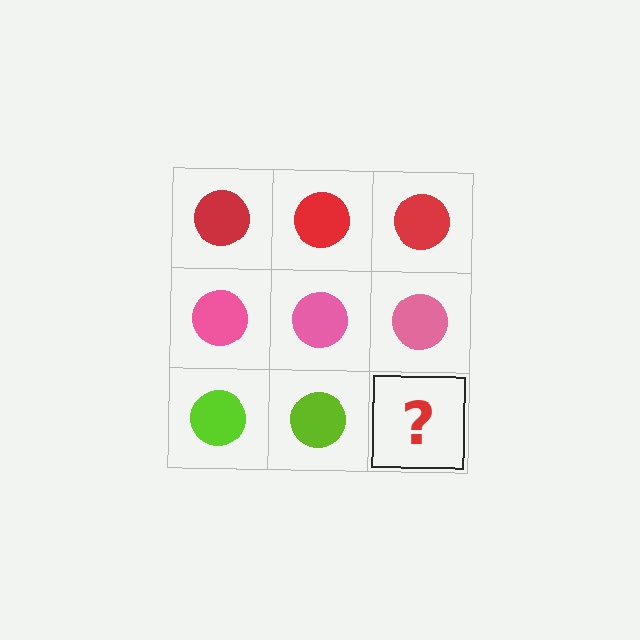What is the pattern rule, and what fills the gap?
The rule is that each row has a consistent color. The gap should be filled with a lime circle.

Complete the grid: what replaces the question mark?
The question mark should be replaced with a lime circle.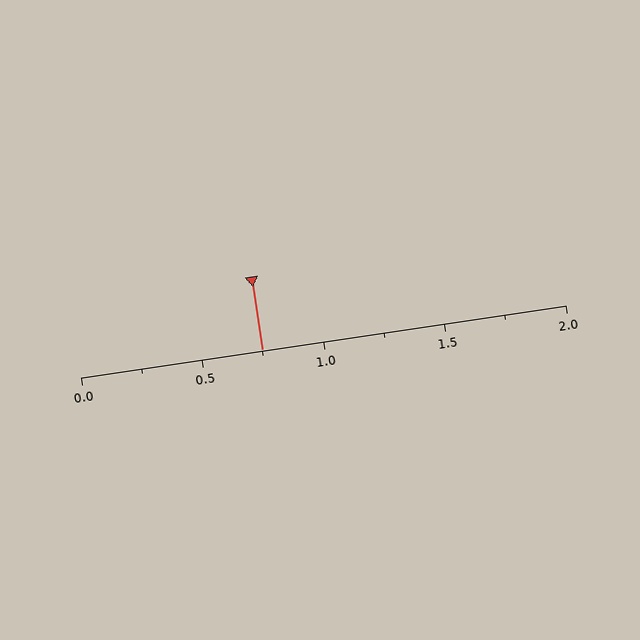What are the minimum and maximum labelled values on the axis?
The axis runs from 0.0 to 2.0.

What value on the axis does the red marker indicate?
The marker indicates approximately 0.75.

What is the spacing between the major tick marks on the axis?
The major ticks are spaced 0.5 apart.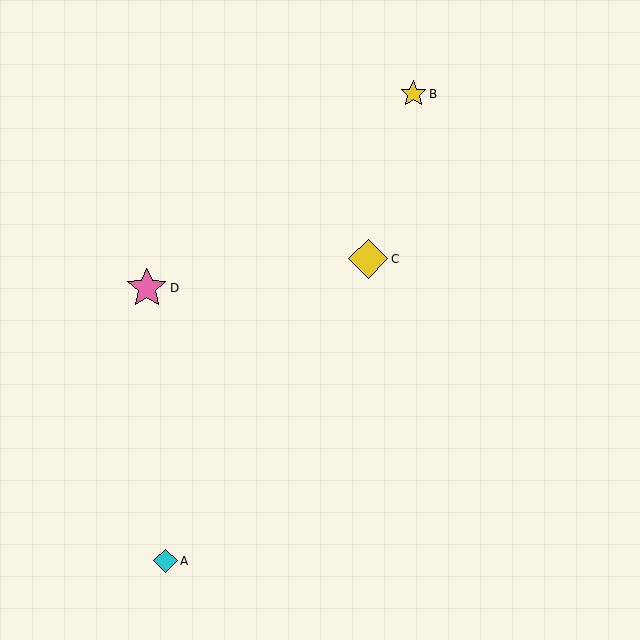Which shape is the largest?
The pink star (labeled D) is the largest.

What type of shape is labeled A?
Shape A is a cyan diamond.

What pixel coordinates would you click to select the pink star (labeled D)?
Click at (147, 288) to select the pink star D.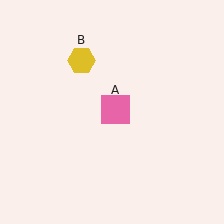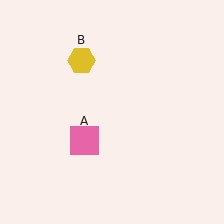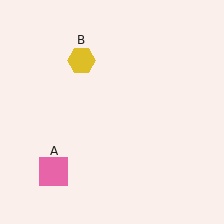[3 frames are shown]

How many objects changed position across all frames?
1 object changed position: pink square (object A).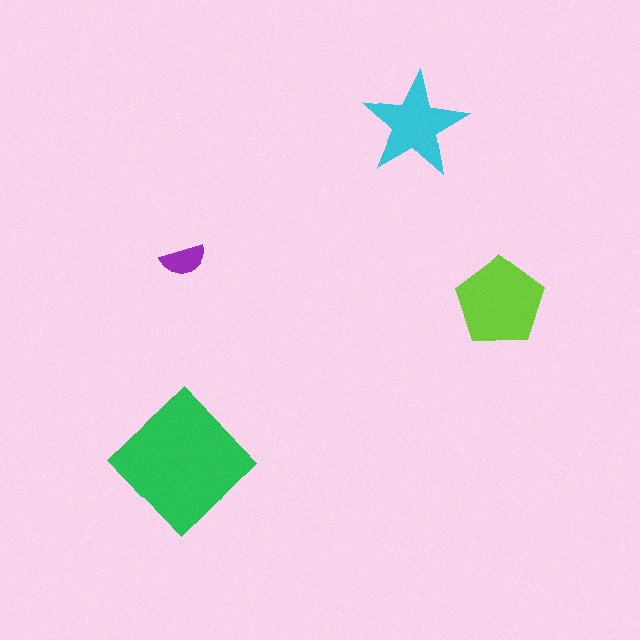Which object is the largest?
The green diamond.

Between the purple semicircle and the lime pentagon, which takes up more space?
The lime pentagon.